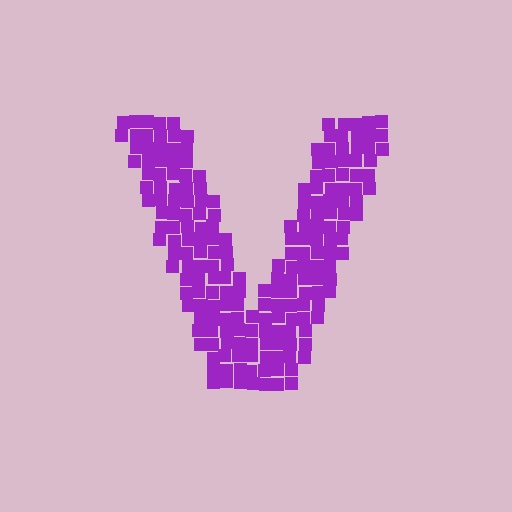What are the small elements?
The small elements are squares.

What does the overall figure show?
The overall figure shows the letter V.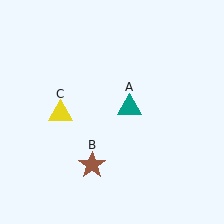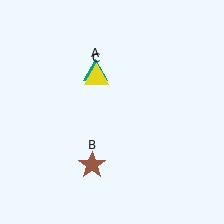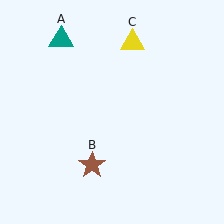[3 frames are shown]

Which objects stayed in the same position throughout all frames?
Brown star (object B) remained stationary.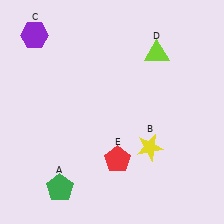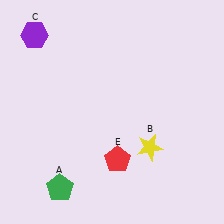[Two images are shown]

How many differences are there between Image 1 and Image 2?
There is 1 difference between the two images.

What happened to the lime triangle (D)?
The lime triangle (D) was removed in Image 2. It was in the top-right area of Image 1.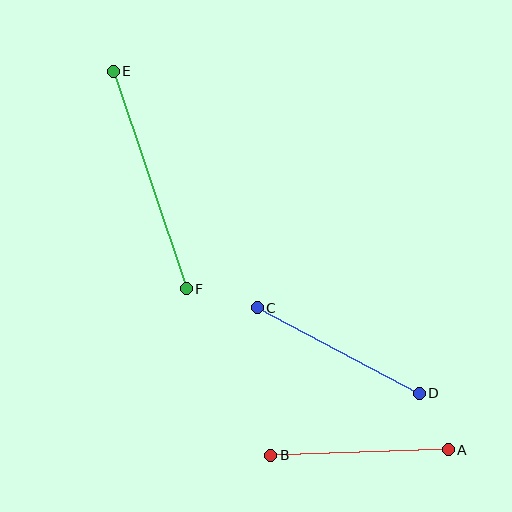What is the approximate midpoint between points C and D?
The midpoint is at approximately (338, 351) pixels.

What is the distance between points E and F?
The distance is approximately 230 pixels.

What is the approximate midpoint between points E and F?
The midpoint is at approximately (150, 180) pixels.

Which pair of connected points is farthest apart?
Points E and F are farthest apart.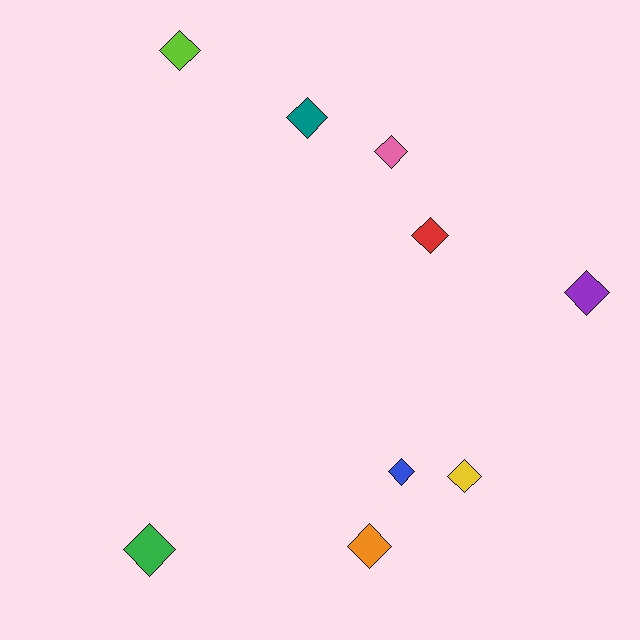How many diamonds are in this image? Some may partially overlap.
There are 9 diamonds.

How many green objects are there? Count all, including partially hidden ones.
There is 1 green object.